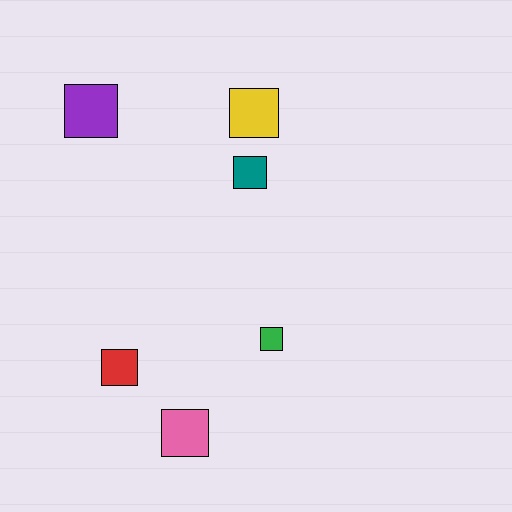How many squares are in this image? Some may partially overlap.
There are 6 squares.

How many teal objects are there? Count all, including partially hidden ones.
There is 1 teal object.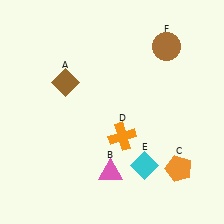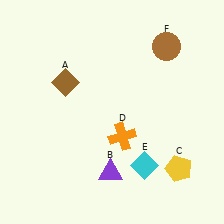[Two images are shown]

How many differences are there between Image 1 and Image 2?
There are 2 differences between the two images.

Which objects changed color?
B changed from pink to purple. C changed from orange to yellow.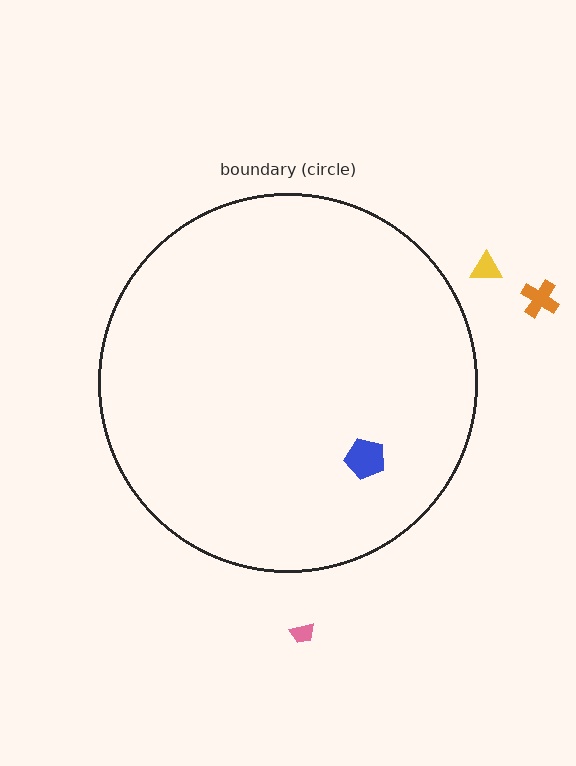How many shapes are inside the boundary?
1 inside, 3 outside.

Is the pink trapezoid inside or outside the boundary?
Outside.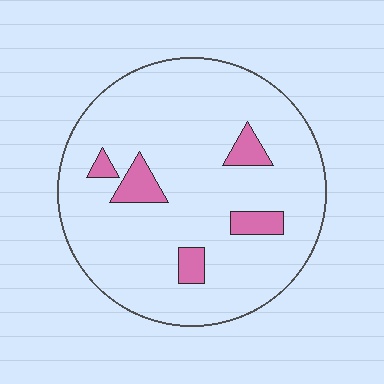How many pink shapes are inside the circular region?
5.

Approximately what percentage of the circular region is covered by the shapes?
Approximately 10%.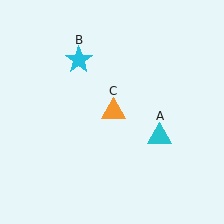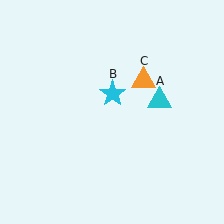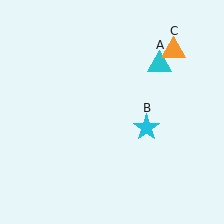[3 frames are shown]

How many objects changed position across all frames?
3 objects changed position: cyan triangle (object A), cyan star (object B), orange triangle (object C).